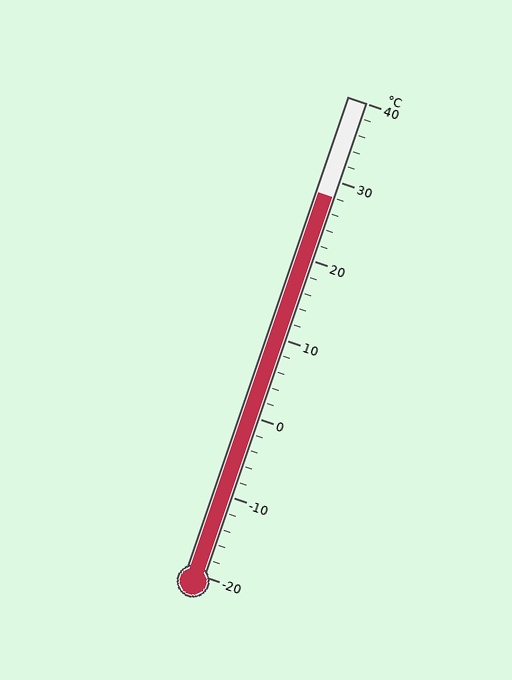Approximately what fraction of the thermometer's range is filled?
The thermometer is filled to approximately 80% of its range.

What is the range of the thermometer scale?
The thermometer scale ranges from -20°C to 40°C.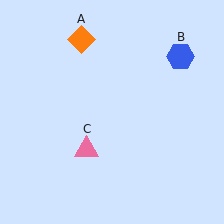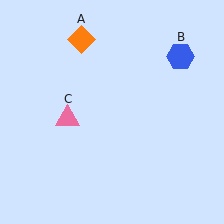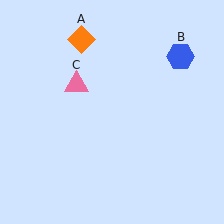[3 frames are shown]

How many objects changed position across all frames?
1 object changed position: pink triangle (object C).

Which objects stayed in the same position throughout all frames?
Orange diamond (object A) and blue hexagon (object B) remained stationary.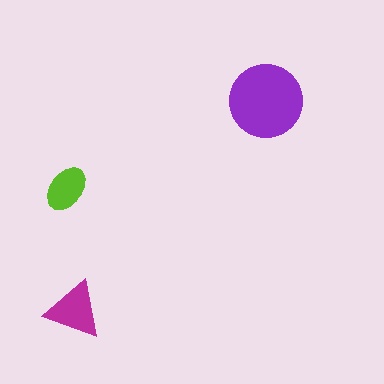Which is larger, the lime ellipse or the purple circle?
The purple circle.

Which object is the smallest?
The lime ellipse.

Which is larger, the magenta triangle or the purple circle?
The purple circle.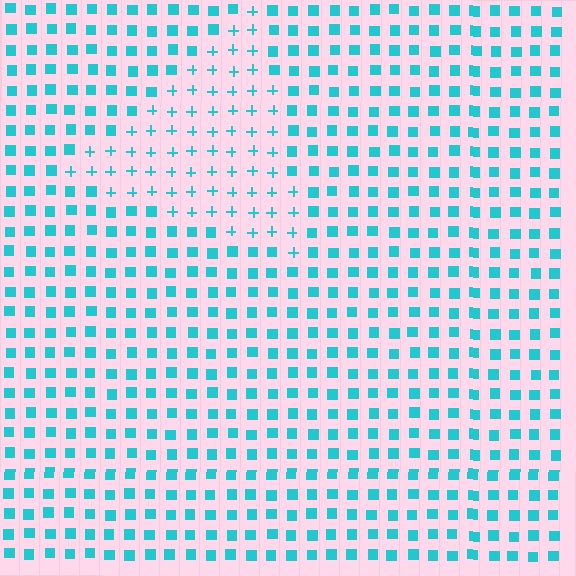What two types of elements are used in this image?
The image uses plus signs inside the triangle region and squares outside it.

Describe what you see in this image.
The image is filled with small cyan elements arranged in a uniform grid. A triangle-shaped region contains plus signs, while the surrounding area contains squares. The boundary is defined purely by the change in element shape.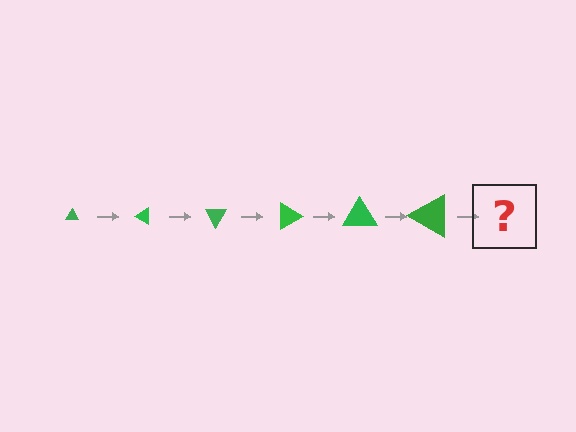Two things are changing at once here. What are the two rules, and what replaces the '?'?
The two rules are that the triangle grows larger each step and it rotates 30 degrees each step. The '?' should be a triangle, larger than the previous one and rotated 180 degrees from the start.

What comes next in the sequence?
The next element should be a triangle, larger than the previous one and rotated 180 degrees from the start.